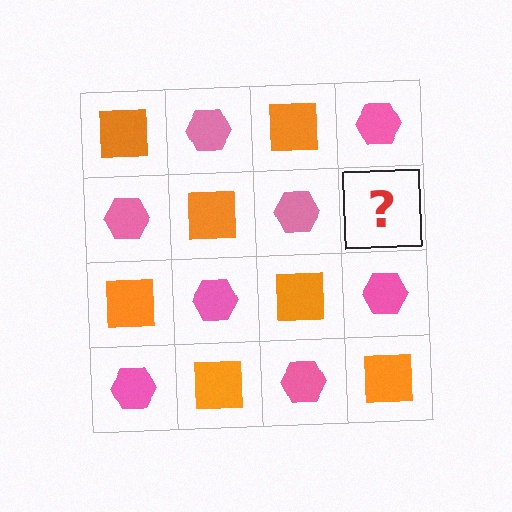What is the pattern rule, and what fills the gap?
The rule is that it alternates orange square and pink hexagon in a checkerboard pattern. The gap should be filled with an orange square.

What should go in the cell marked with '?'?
The missing cell should contain an orange square.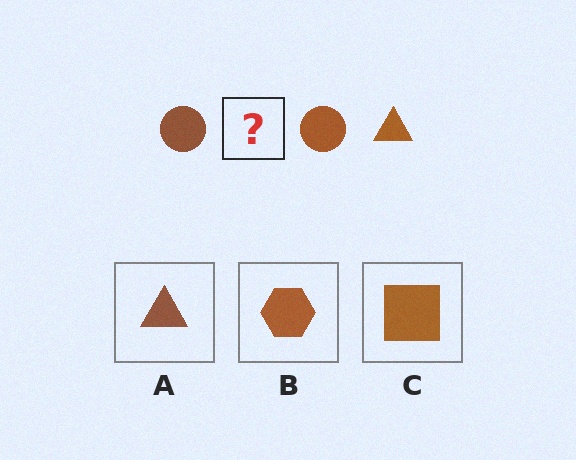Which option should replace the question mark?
Option A.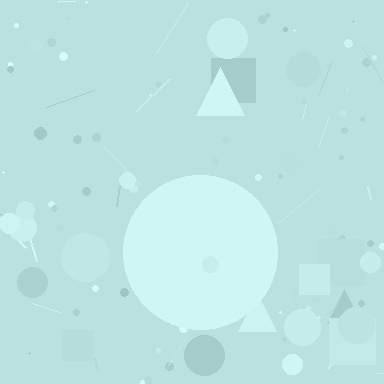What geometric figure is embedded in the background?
A circle is embedded in the background.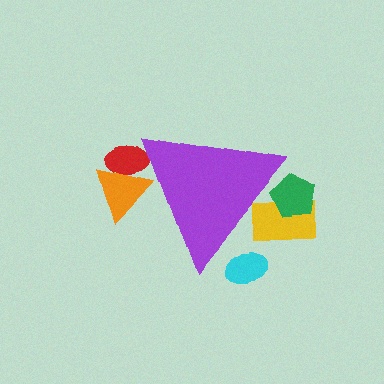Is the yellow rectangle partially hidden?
Yes, the yellow rectangle is partially hidden behind the purple triangle.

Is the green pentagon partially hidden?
Yes, the green pentagon is partially hidden behind the purple triangle.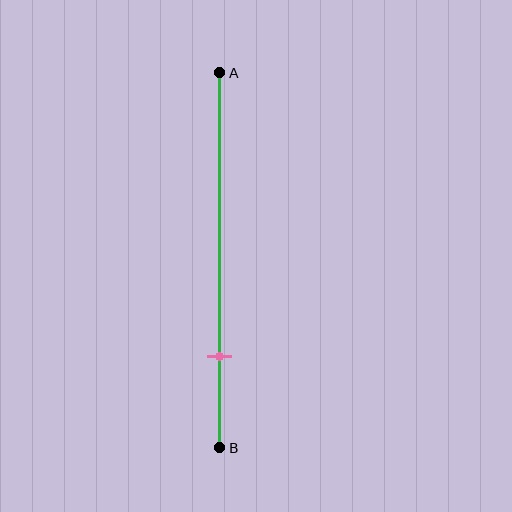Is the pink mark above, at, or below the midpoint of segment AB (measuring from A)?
The pink mark is below the midpoint of segment AB.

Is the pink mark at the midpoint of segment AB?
No, the mark is at about 75% from A, not at the 50% midpoint.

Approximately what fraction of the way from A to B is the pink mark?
The pink mark is approximately 75% of the way from A to B.